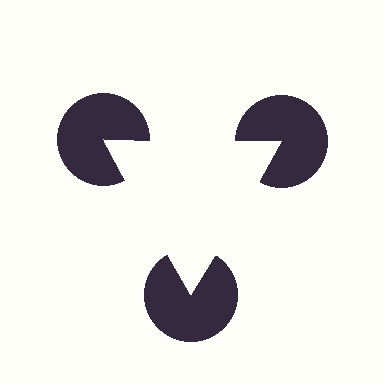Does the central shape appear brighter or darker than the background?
It typically appears slightly brighter than the background, even though no actual brightness change is drawn.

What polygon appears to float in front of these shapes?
An illusory triangle — its edges are inferred from the aligned wedge cuts in the pac-man discs, not physically drawn.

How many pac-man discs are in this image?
There are 3 — one at each vertex of the illusory triangle.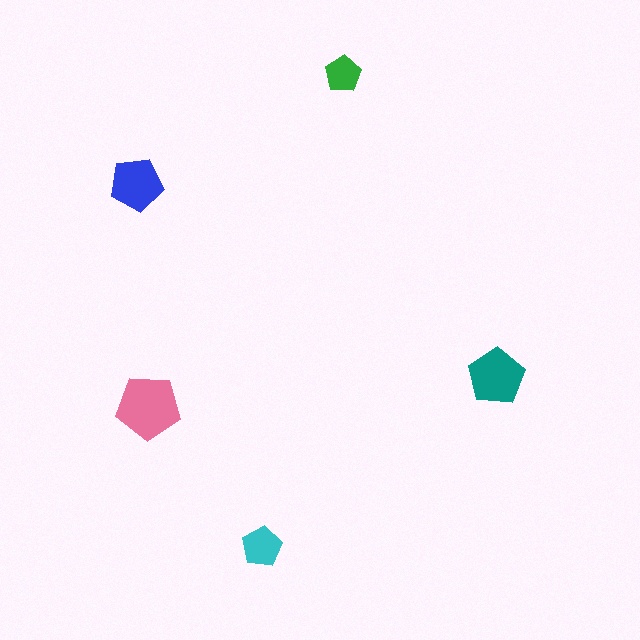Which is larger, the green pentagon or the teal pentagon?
The teal one.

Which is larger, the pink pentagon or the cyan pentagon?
The pink one.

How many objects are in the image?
There are 5 objects in the image.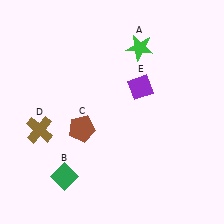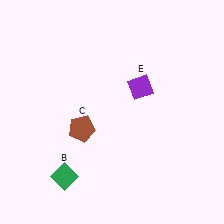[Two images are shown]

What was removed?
The brown cross (D), the green star (A) were removed in Image 2.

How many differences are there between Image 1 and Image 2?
There are 2 differences between the two images.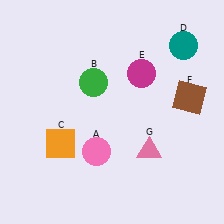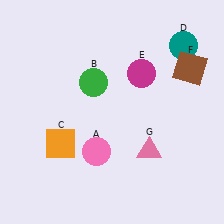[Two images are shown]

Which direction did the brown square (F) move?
The brown square (F) moved up.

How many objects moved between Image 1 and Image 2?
1 object moved between the two images.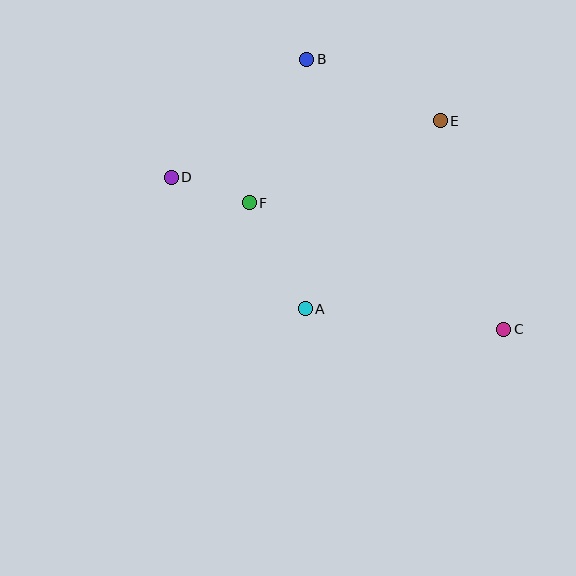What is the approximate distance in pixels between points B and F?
The distance between B and F is approximately 155 pixels.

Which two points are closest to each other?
Points D and F are closest to each other.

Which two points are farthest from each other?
Points C and D are farthest from each other.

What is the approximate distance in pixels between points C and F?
The distance between C and F is approximately 284 pixels.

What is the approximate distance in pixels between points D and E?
The distance between D and E is approximately 275 pixels.